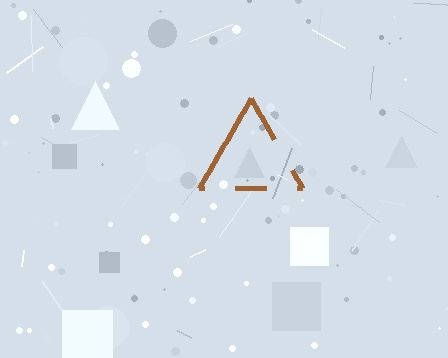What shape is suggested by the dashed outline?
The dashed outline suggests a triangle.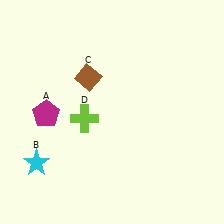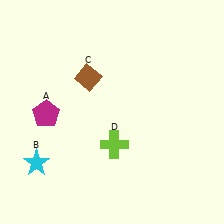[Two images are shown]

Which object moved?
The lime cross (D) moved right.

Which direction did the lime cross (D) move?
The lime cross (D) moved right.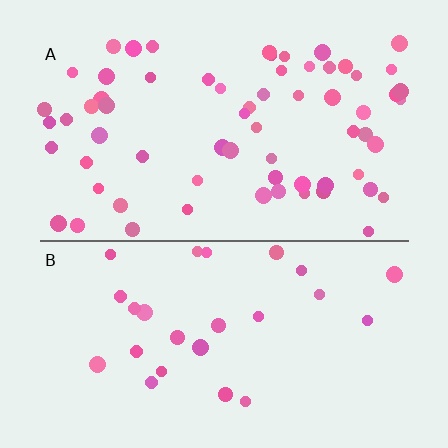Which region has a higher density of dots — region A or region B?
A (the top).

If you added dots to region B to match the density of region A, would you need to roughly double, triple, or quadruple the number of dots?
Approximately double.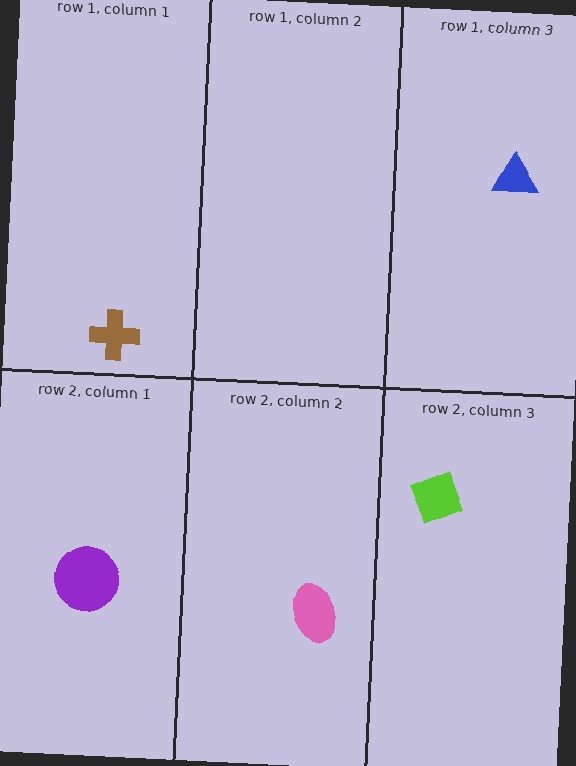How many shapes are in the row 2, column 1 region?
1.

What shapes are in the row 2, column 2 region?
The pink ellipse.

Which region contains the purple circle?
The row 2, column 1 region.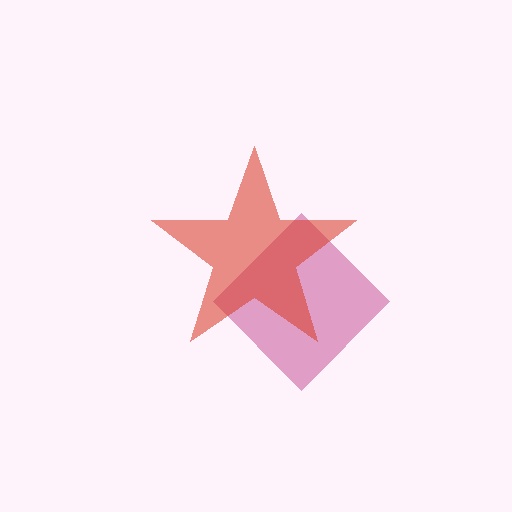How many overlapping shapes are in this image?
There are 2 overlapping shapes in the image.